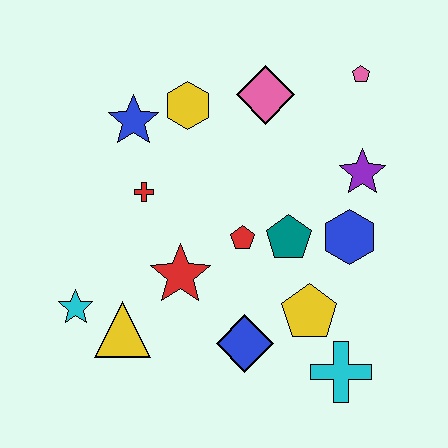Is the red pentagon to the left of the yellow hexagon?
No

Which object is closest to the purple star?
The blue hexagon is closest to the purple star.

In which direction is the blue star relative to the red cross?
The blue star is above the red cross.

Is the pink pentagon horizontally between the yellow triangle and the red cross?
No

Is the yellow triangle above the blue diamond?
Yes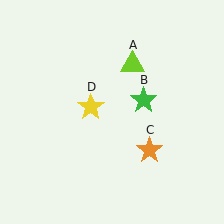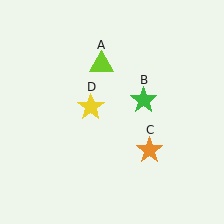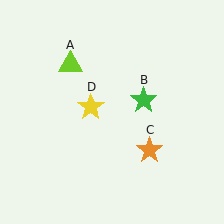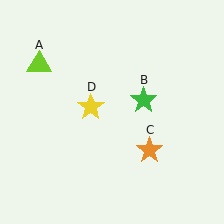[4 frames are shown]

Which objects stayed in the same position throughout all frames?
Green star (object B) and orange star (object C) and yellow star (object D) remained stationary.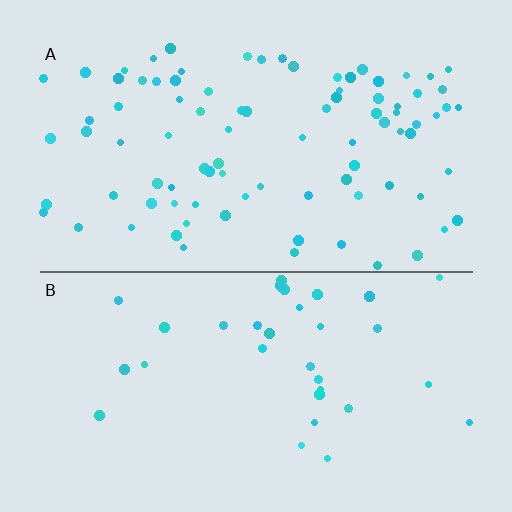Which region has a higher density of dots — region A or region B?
A (the top).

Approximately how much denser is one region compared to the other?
Approximately 2.6× — region A over region B.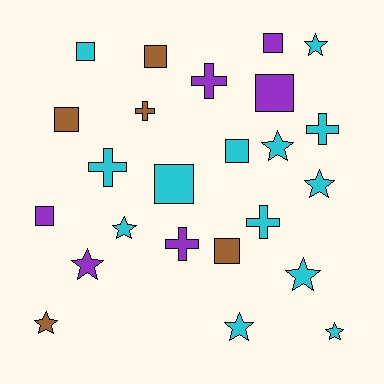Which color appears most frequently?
Cyan, with 13 objects.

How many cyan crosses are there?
There are 3 cyan crosses.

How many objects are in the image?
There are 24 objects.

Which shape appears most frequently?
Star, with 9 objects.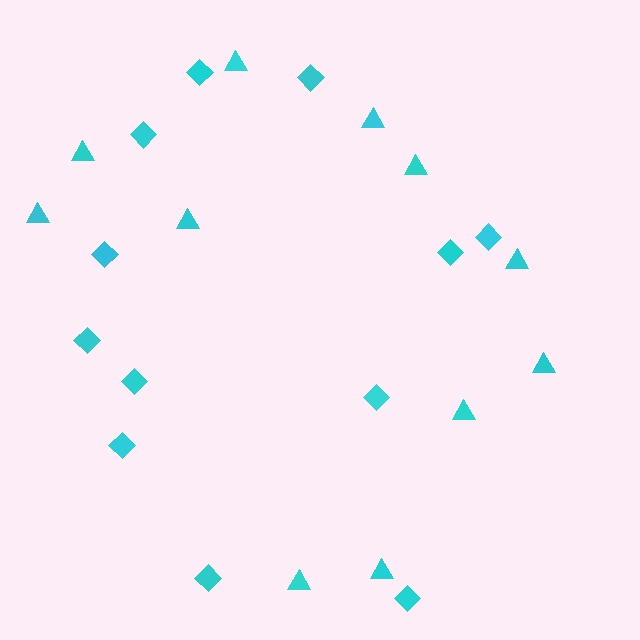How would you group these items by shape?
There are 2 groups: one group of triangles (11) and one group of diamonds (12).